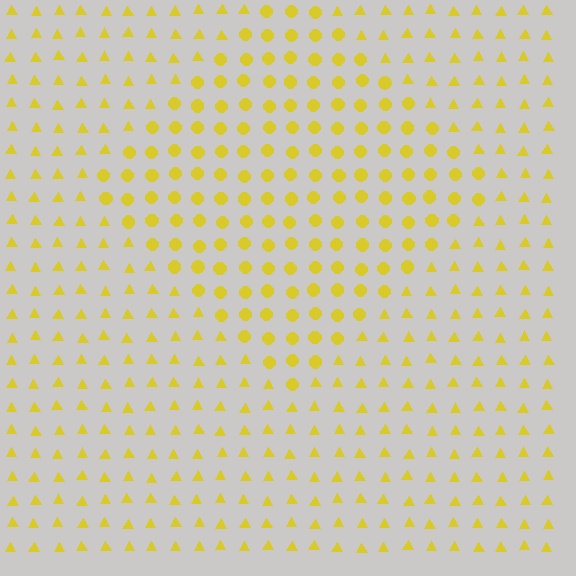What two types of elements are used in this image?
The image uses circles inside the diamond region and triangles outside it.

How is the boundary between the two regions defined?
The boundary is defined by a change in element shape: circles inside vs. triangles outside. All elements share the same color and spacing.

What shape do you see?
I see a diamond.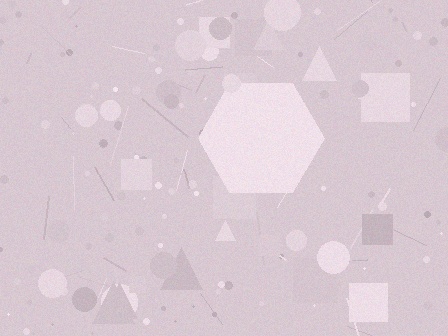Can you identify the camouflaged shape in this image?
The camouflaged shape is a hexagon.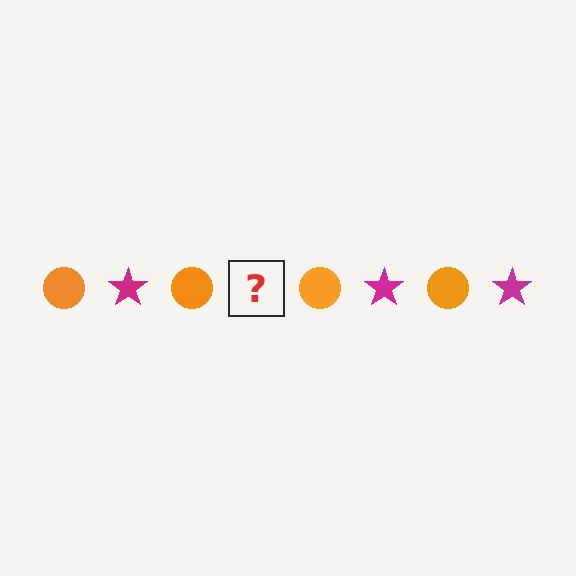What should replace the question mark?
The question mark should be replaced with a magenta star.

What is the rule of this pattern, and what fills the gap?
The rule is that the pattern alternates between orange circle and magenta star. The gap should be filled with a magenta star.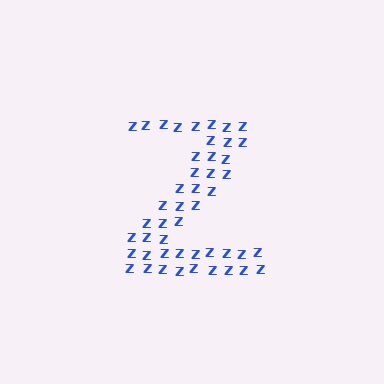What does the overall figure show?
The overall figure shows the letter Z.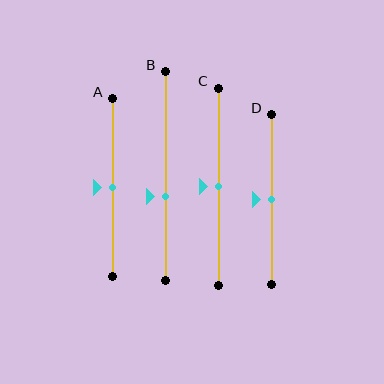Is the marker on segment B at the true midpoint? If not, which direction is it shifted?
No, the marker on segment B is shifted downward by about 10% of the segment length.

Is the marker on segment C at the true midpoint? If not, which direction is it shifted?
Yes, the marker on segment C is at the true midpoint.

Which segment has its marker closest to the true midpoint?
Segment A has its marker closest to the true midpoint.